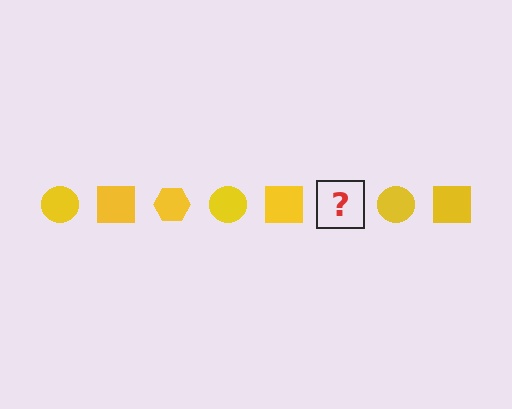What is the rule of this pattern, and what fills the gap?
The rule is that the pattern cycles through circle, square, hexagon shapes in yellow. The gap should be filled with a yellow hexagon.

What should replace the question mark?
The question mark should be replaced with a yellow hexagon.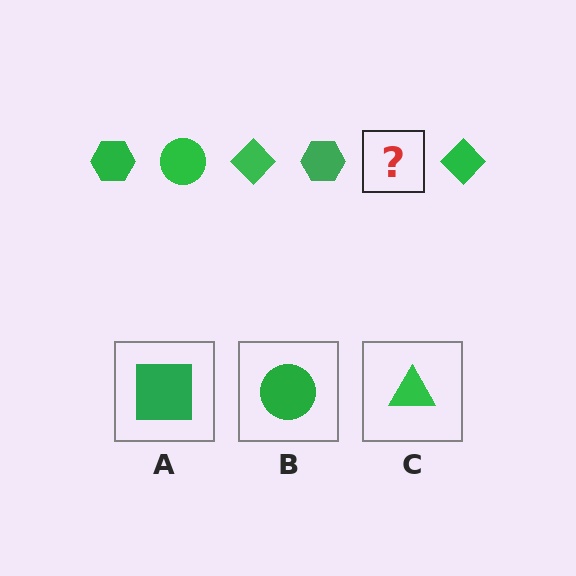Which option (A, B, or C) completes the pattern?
B.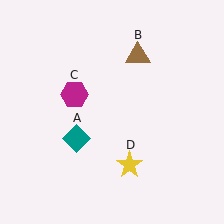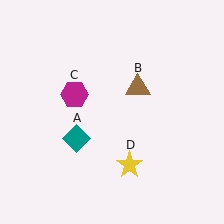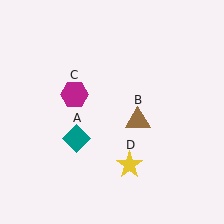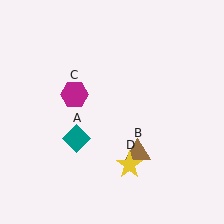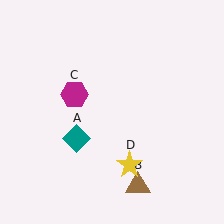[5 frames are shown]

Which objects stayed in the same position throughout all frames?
Teal diamond (object A) and magenta hexagon (object C) and yellow star (object D) remained stationary.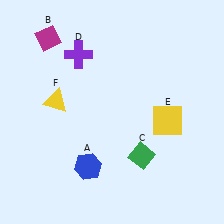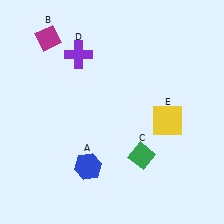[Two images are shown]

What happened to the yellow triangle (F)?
The yellow triangle (F) was removed in Image 2. It was in the top-left area of Image 1.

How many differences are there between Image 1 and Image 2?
There is 1 difference between the two images.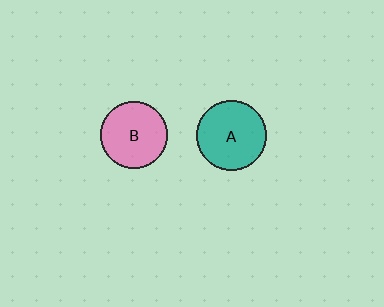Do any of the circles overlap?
No, none of the circles overlap.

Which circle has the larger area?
Circle A (teal).